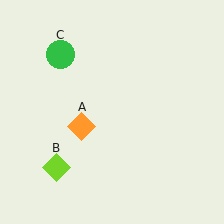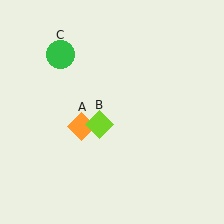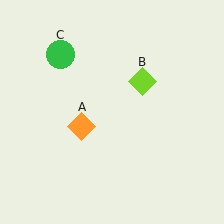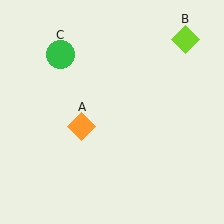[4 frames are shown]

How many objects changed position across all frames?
1 object changed position: lime diamond (object B).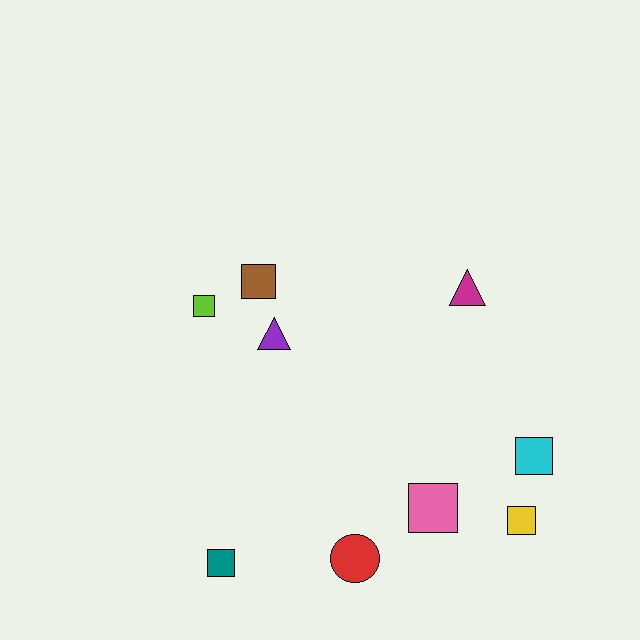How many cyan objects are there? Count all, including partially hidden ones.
There is 1 cyan object.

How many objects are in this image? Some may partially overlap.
There are 9 objects.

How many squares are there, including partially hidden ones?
There are 6 squares.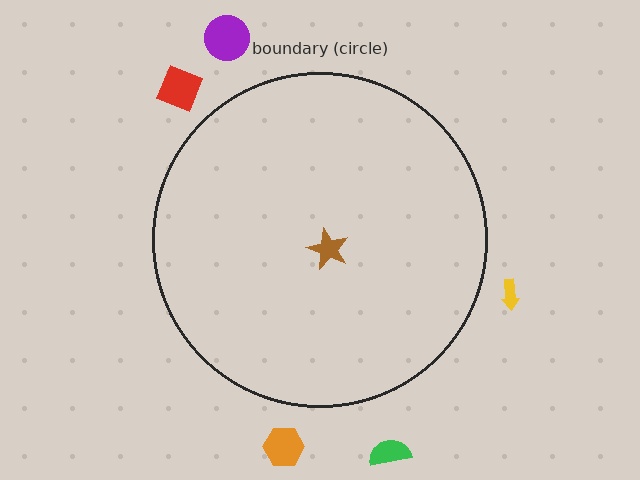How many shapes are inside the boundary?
1 inside, 5 outside.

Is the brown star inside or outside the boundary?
Inside.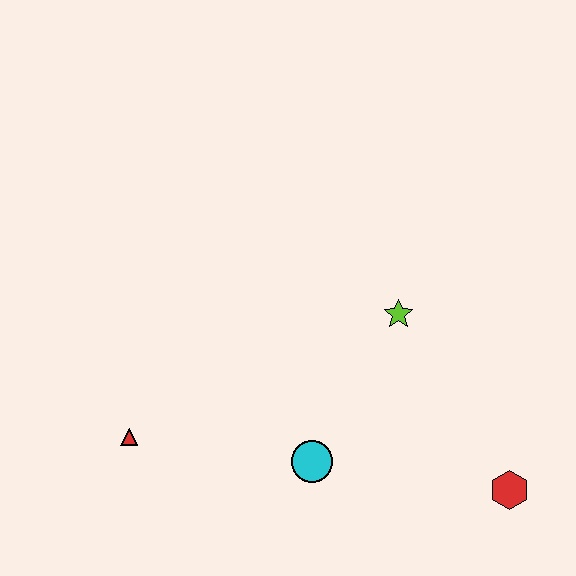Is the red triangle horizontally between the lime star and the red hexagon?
No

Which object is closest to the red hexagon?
The cyan circle is closest to the red hexagon.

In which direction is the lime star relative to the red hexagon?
The lime star is above the red hexagon.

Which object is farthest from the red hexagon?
The red triangle is farthest from the red hexagon.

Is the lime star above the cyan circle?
Yes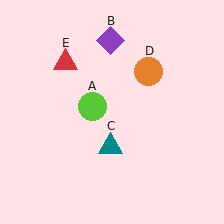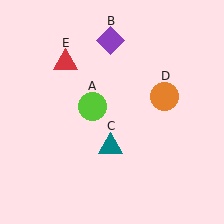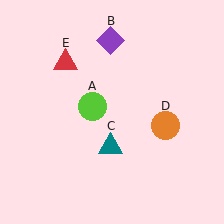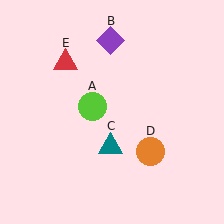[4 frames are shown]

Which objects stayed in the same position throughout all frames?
Lime circle (object A) and purple diamond (object B) and teal triangle (object C) and red triangle (object E) remained stationary.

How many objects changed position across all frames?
1 object changed position: orange circle (object D).